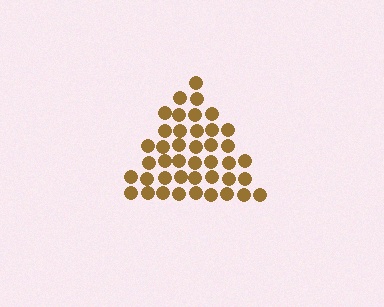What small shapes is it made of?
It is made of small circles.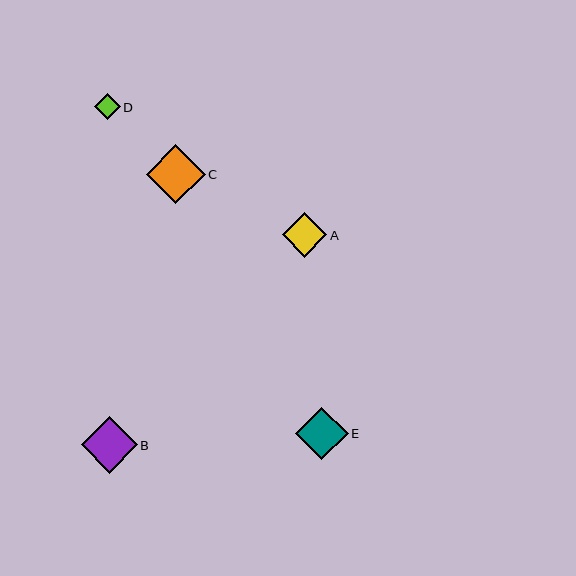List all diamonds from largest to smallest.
From largest to smallest: C, B, E, A, D.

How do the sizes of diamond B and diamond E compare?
Diamond B and diamond E are approximately the same size.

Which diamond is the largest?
Diamond C is the largest with a size of approximately 59 pixels.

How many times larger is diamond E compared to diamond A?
Diamond E is approximately 1.2 times the size of diamond A.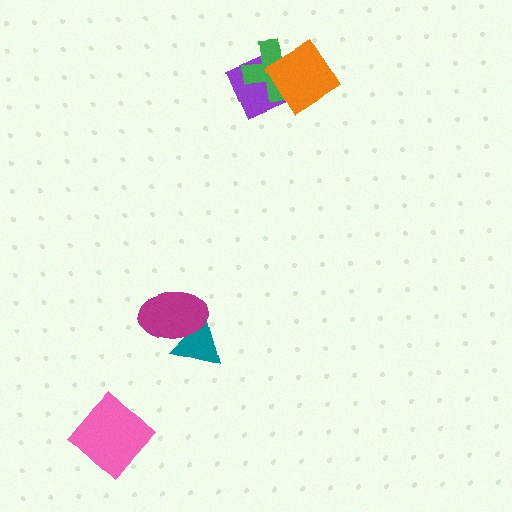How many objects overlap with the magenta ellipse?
1 object overlaps with the magenta ellipse.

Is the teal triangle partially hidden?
Yes, it is partially covered by another shape.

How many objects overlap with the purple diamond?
2 objects overlap with the purple diamond.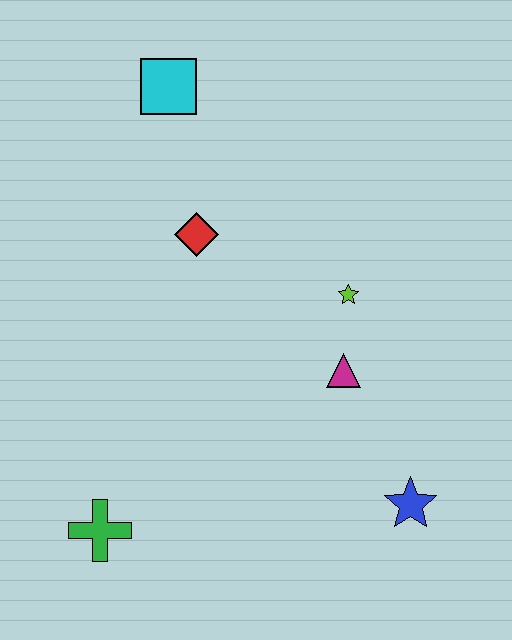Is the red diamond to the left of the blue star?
Yes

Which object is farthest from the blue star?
The cyan square is farthest from the blue star.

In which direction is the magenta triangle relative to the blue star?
The magenta triangle is above the blue star.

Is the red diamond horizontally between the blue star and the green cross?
Yes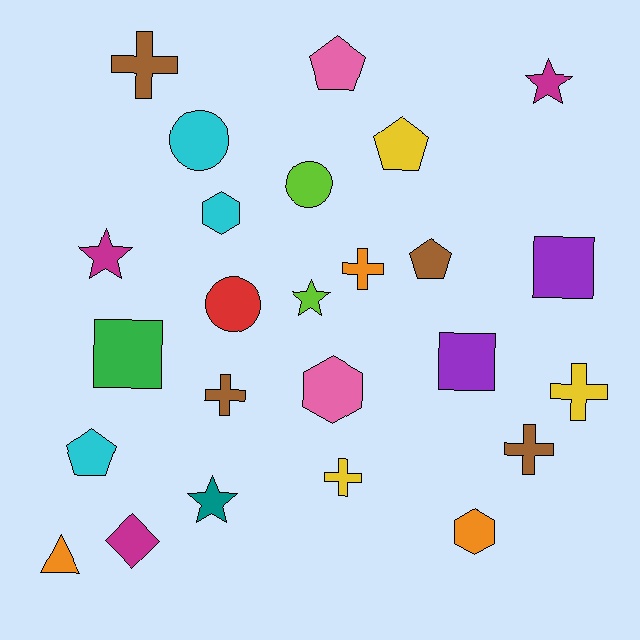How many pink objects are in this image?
There are 2 pink objects.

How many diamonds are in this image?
There is 1 diamond.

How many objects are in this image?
There are 25 objects.